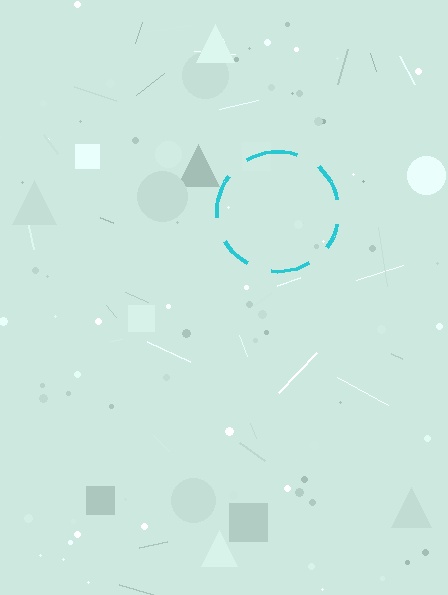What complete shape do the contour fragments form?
The contour fragments form a circle.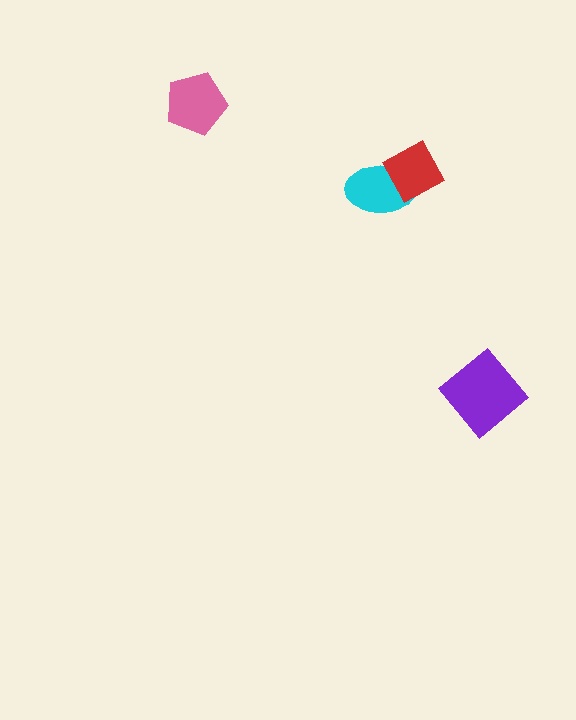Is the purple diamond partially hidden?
No, no other shape covers it.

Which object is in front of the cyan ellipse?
The red diamond is in front of the cyan ellipse.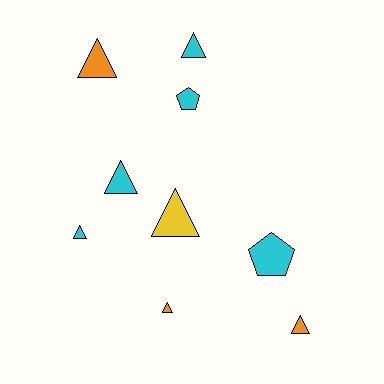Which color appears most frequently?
Cyan, with 5 objects.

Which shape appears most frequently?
Triangle, with 7 objects.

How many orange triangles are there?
There are 3 orange triangles.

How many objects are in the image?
There are 9 objects.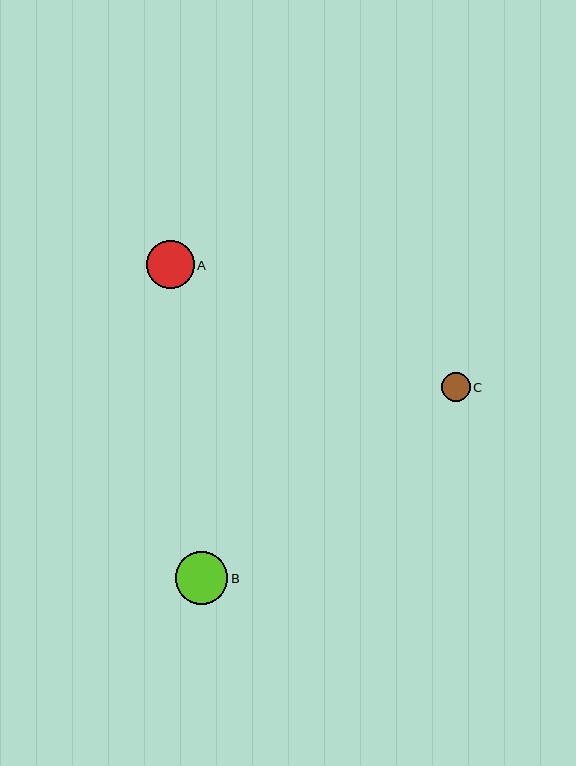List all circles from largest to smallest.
From largest to smallest: B, A, C.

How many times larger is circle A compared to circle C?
Circle A is approximately 1.7 times the size of circle C.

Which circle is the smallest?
Circle C is the smallest with a size of approximately 29 pixels.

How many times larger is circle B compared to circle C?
Circle B is approximately 1.8 times the size of circle C.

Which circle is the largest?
Circle B is the largest with a size of approximately 53 pixels.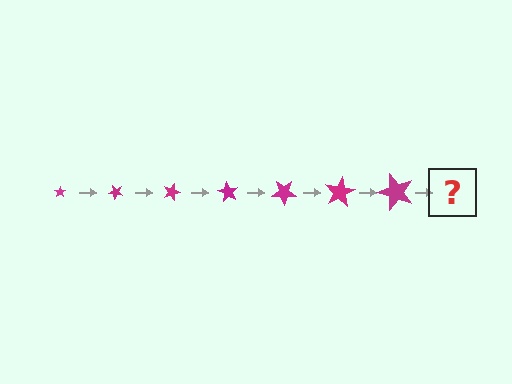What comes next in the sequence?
The next element should be a star, larger than the previous one and rotated 315 degrees from the start.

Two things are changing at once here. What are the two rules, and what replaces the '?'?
The two rules are that the star grows larger each step and it rotates 45 degrees each step. The '?' should be a star, larger than the previous one and rotated 315 degrees from the start.